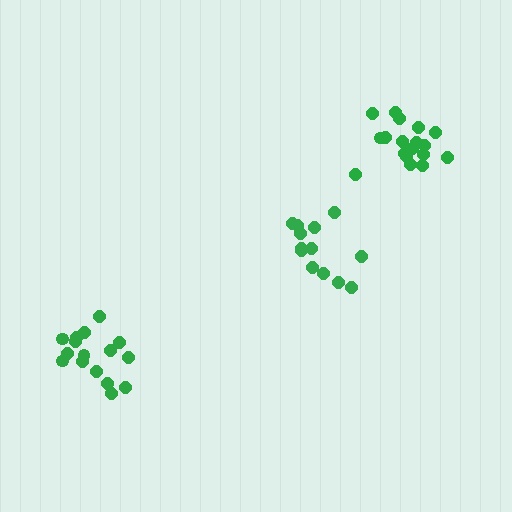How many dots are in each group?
Group 1: 18 dots, Group 2: 13 dots, Group 3: 16 dots (47 total).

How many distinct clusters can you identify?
There are 3 distinct clusters.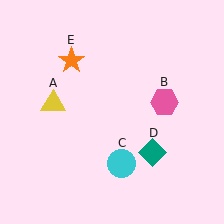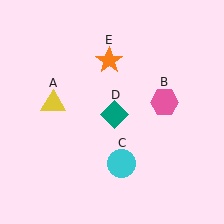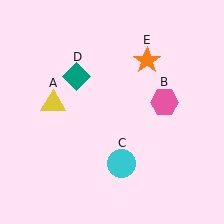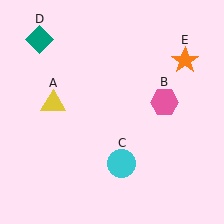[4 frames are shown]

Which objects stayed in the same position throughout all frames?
Yellow triangle (object A) and pink hexagon (object B) and cyan circle (object C) remained stationary.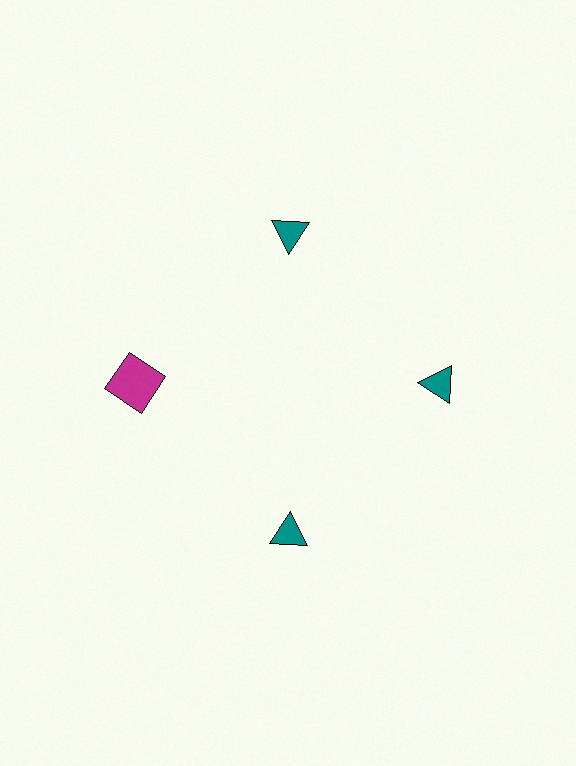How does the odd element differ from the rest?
It differs in both color (magenta instead of teal) and shape (square instead of triangle).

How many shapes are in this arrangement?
There are 4 shapes arranged in a ring pattern.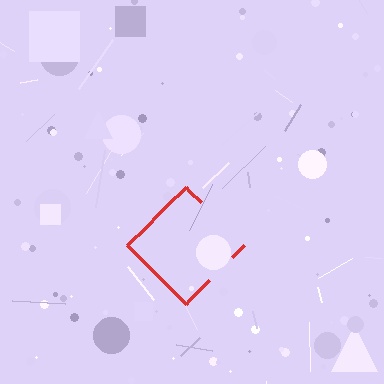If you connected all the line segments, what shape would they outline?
They would outline a diamond.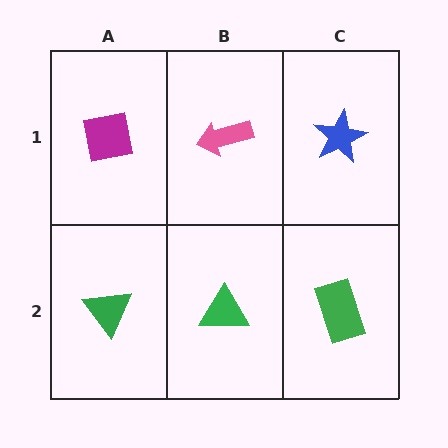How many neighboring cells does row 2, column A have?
2.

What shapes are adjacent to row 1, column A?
A green triangle (row 2, column A), a pink arrow (row 1, column B).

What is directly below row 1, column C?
A green rectangle.